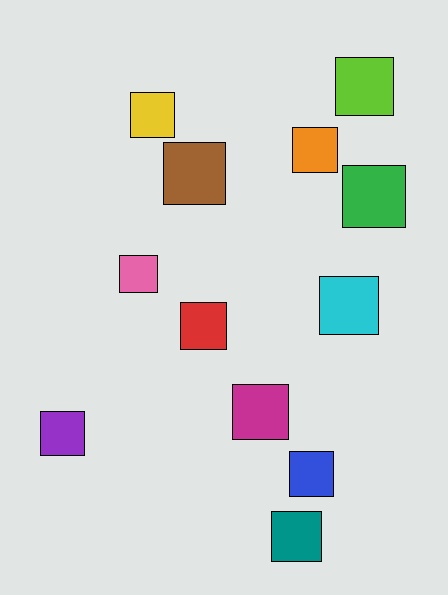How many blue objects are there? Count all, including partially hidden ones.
There is 1 blue object.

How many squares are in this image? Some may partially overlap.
There are 12 squares.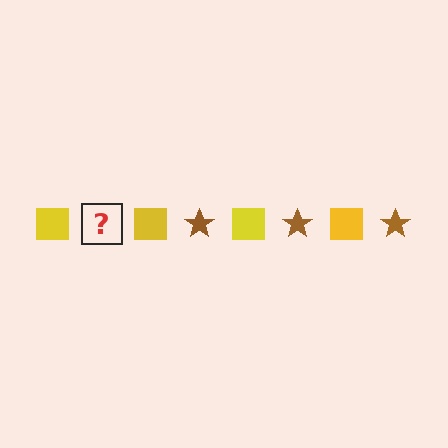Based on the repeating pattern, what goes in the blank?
The blank should be a brown star.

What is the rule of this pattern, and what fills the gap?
The rule is that the pattern alternates between yellow square and brown star. The gap should be filled with a brown star.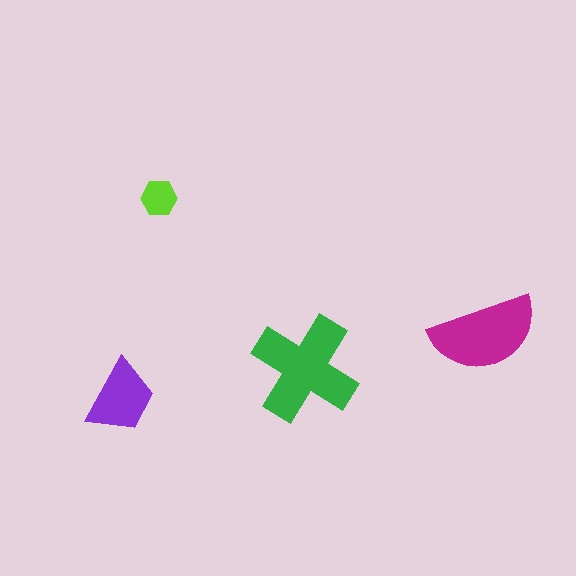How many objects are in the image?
There are 4 objects in the image.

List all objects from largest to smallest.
The green cross, the magenta semicircle, the purple trapezoid, the lime hexagon.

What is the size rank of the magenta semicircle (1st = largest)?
2nd.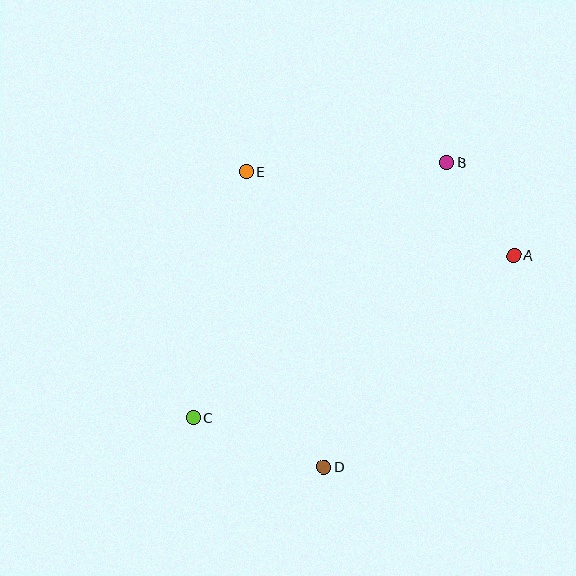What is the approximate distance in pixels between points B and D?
The distance between B and D is approximately 328 pixels.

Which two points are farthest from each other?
Points B and C are farthest from each other.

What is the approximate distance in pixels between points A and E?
The distance between A and E is approximately 280 pixels.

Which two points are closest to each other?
Points A and B are closest to each other.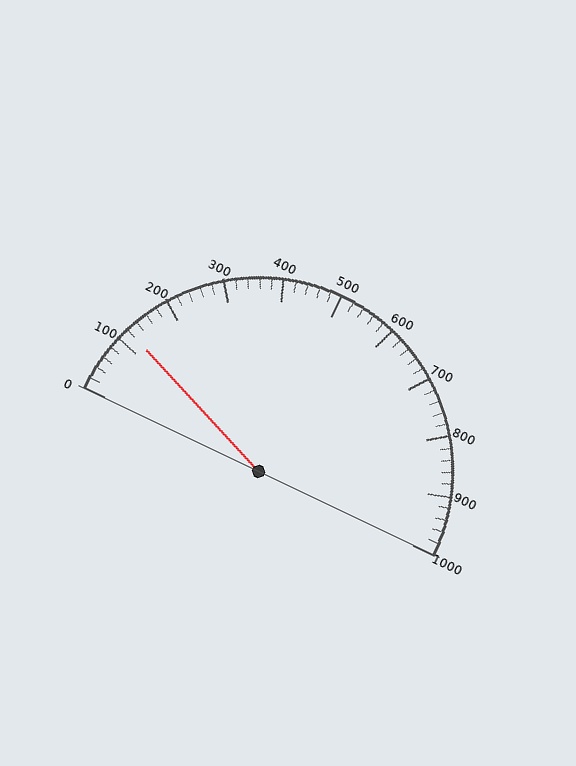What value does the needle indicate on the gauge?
The needle indicates approximately 120.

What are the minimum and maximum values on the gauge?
The gauge ranges from 0 to 1000.